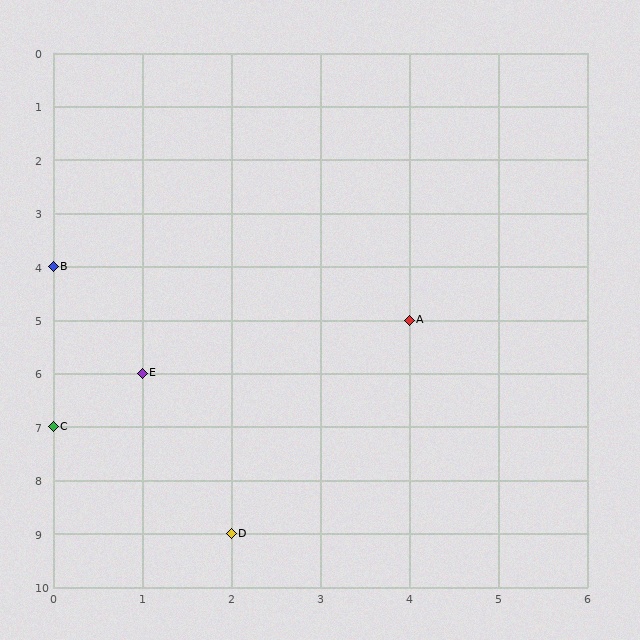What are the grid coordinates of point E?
Point E is at grid coordinates (1, 6).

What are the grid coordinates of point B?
Point B is at grid coordinates (0, 4).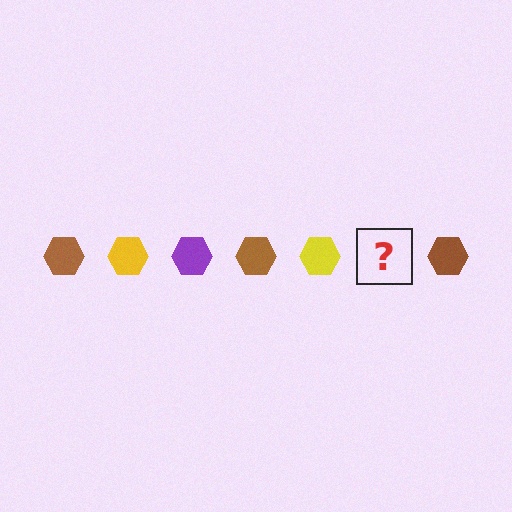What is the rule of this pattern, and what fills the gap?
The rule is that the pattern cycles through brown, yellow, purple hexagons. The gap should be filled with a purple hexagon.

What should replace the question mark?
The question mark should be replaced with a purple hexagon.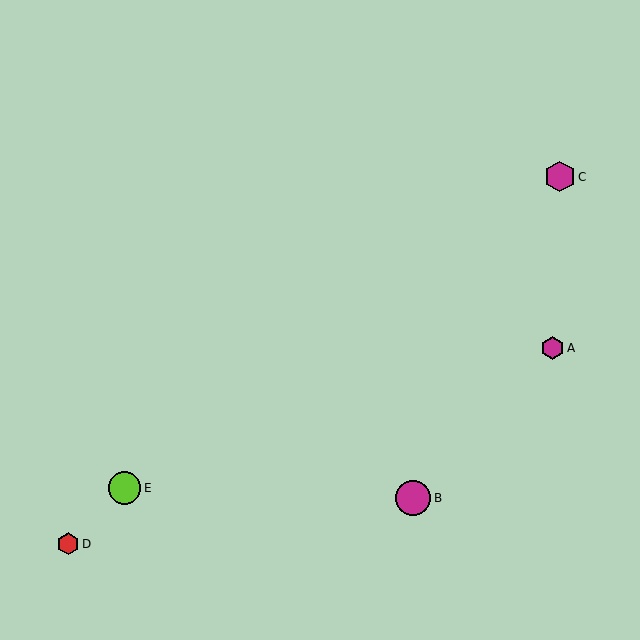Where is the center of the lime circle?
The center of the lime circle is at (124, 488).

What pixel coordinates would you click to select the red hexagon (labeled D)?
Click at (68, 544) to select the red hexagon D.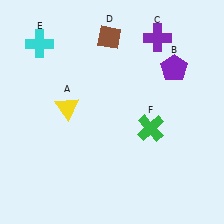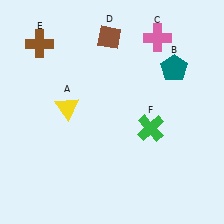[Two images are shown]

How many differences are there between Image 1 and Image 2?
There are 3 differences between the two images.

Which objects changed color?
B changed from purple to teal. C changed from purple to pink. E changed from cyan to brown.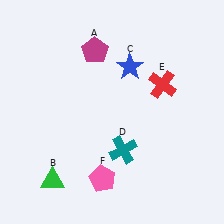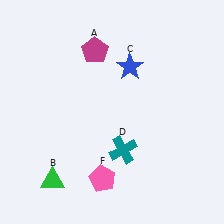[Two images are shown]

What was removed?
The red cross (E) was removed in Image 2.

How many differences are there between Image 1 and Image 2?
There is 1 difference between the two images.